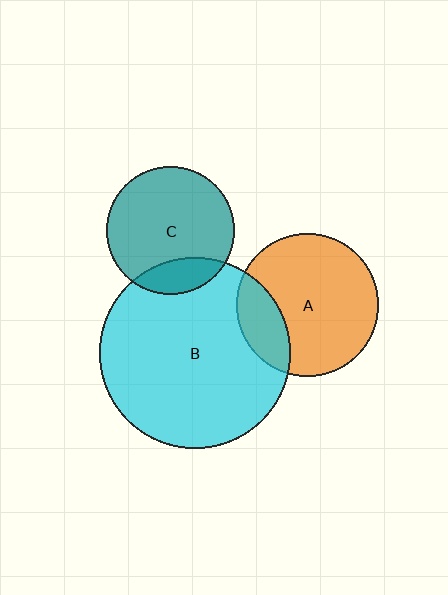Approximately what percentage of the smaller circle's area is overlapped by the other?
Approximately 20%.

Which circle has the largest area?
Circle B (cyan).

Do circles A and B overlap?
Yes.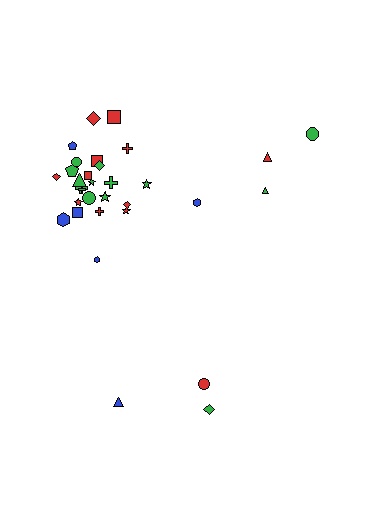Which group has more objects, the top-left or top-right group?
The top-left group.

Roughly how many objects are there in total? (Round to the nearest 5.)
Roughly 30 objects in total.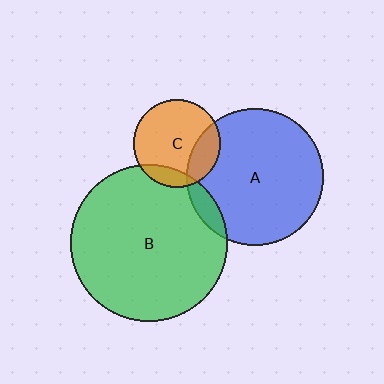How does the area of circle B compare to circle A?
Approximately 1.3 times.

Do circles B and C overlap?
Yes.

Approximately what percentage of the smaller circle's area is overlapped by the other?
Approximately 15%.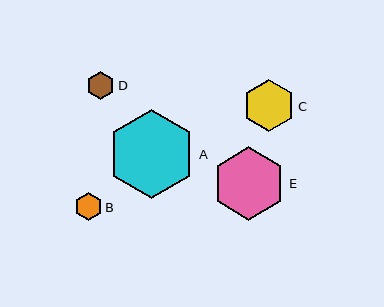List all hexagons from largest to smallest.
From largest to smallest: A, E, C, B, D.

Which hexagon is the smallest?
Hexagon D is the smallest with a size of approximately 28 pixels.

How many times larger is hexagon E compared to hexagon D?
Hexagon E is approximately 2.6 times the size of hexagon D.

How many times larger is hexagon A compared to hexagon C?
Hexagon A is approximately 1.7 times the size of hexagon C.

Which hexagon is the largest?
Hexagon A is the largest with a size of approximately 89 pixels.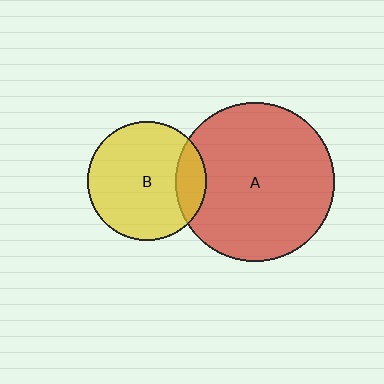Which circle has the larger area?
Circle A (red).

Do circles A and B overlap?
Yes.